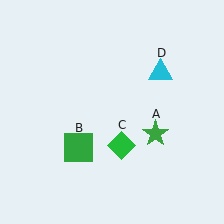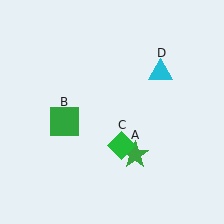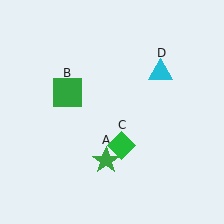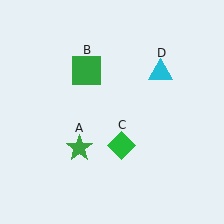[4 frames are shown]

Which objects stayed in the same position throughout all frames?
Green diamond (object C) and cyan triangle (object D) remained stationary.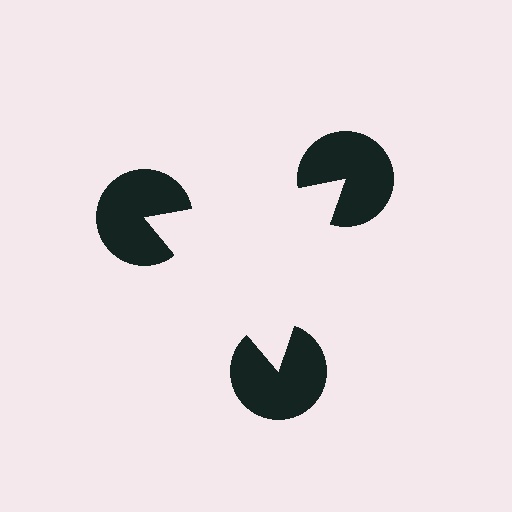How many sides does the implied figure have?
3 sides.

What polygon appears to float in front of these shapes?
An illusory triangle — its edges are inferred from the aligned wedge cuts in the pac-man discs, not physically drawn.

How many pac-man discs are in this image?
There are 3 — one at each vertex of the illusory triangle.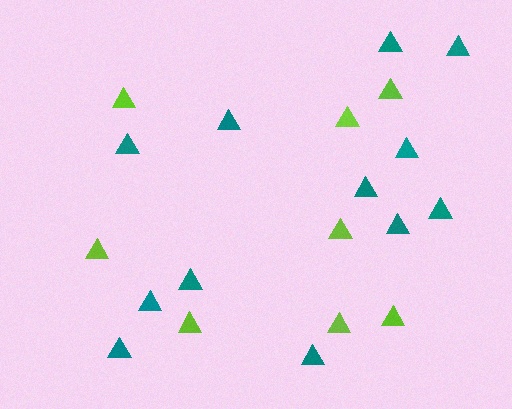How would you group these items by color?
There are 2 groups: one group of lime triangles (8) and one group of teal triangles (12).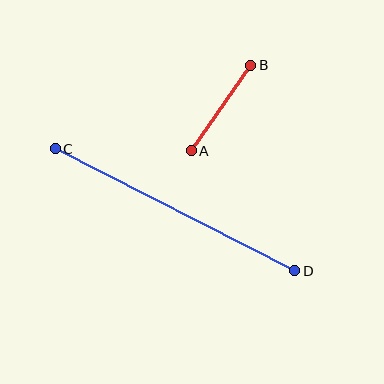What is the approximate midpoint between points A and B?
The midpoint is at approximately (221, 108) pixels.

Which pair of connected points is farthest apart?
Points C and D are farthest apart.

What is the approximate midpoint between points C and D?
The midpoint is at approximately (175, 210) pixels.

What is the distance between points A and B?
The distance is approximately 104 pixels.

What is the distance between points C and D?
The distance is approximately 269 pixels.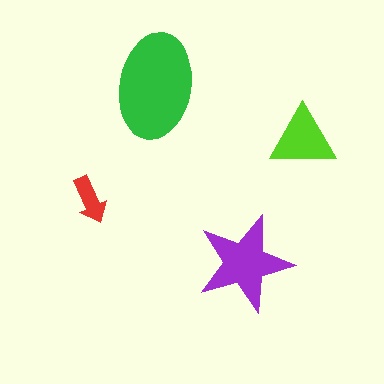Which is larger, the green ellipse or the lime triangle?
The green ellipse.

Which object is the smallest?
The red arrow.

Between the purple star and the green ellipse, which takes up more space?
The green ellipse.